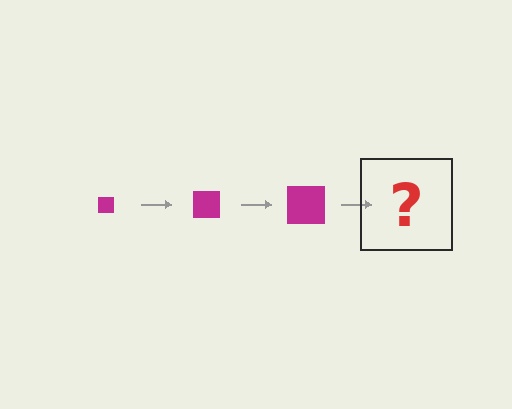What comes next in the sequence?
The next element should be a magenta square, larger than the previous one.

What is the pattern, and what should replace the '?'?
The pattern is that the square gets progressively larger each step. The '?' should be a magenta square, larger than the previous one.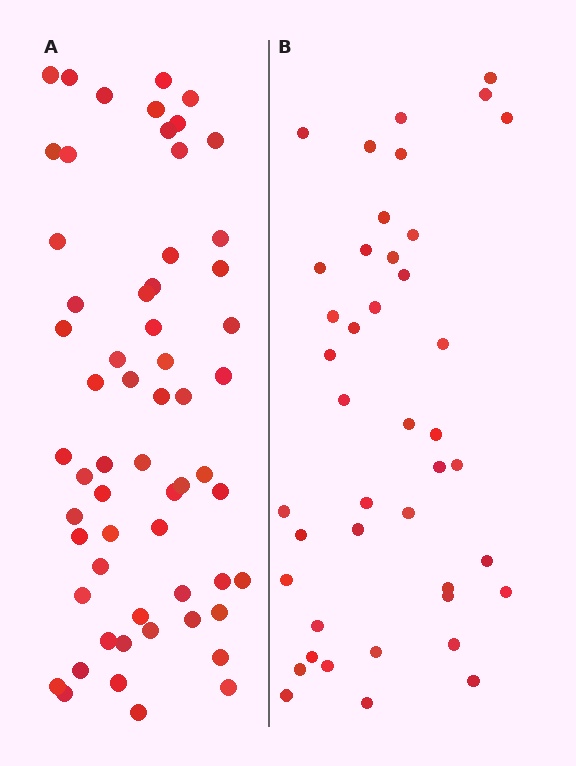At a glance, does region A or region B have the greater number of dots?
Region A (the left region) has more dots.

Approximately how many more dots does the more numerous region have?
Region A has approximately 20 more dots than region B.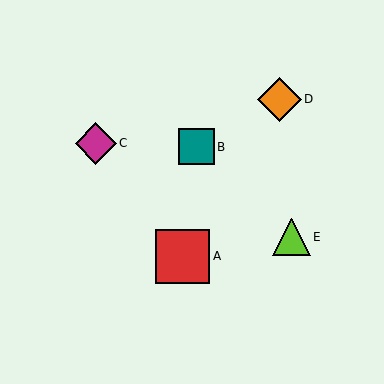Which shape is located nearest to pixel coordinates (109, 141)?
The magenta diamond (labeled C) at (96, 143) is nearest to that location.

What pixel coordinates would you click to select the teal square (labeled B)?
Click at (196, 147) to select the teal square B.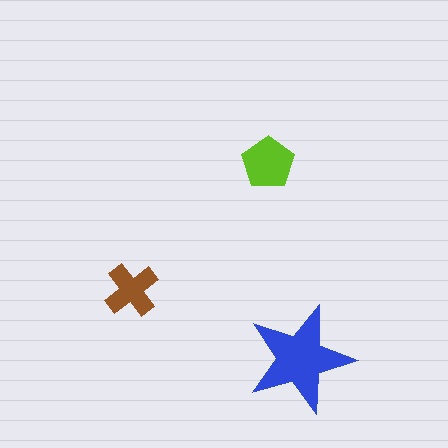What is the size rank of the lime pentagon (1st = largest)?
2nd.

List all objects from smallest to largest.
The brown cross, the lime pentagon, the blue star.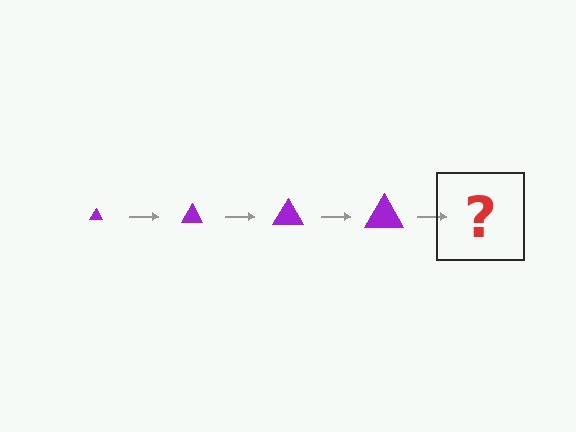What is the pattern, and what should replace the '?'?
The pattern is that the triangle gets progressively larger each step. The '?' should be a purple triangle, larger than the previous one.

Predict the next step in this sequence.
The next step is a purple triangle, larger than the previous one.